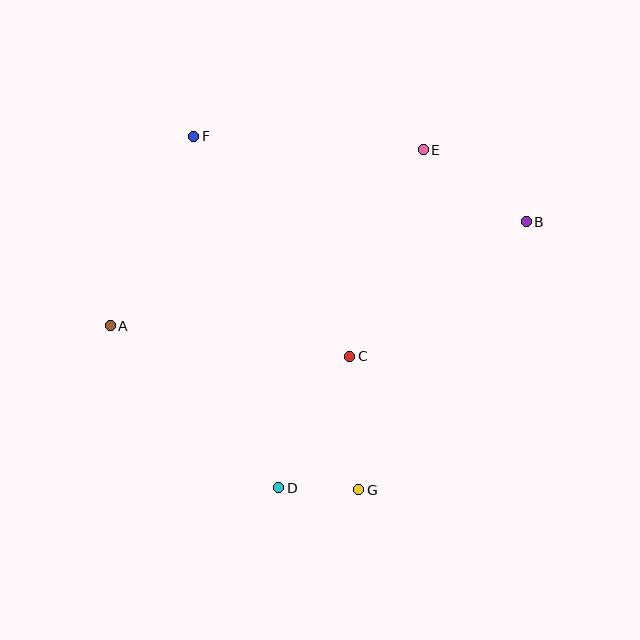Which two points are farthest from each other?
Points A and B are farthest from each other.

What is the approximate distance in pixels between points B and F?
The distance between B and F is approximately 343 pixels.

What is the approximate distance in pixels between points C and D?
The distance between C and D is approximately 149 pixels.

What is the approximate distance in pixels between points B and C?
The distance between B and C is approximately 222 pixels.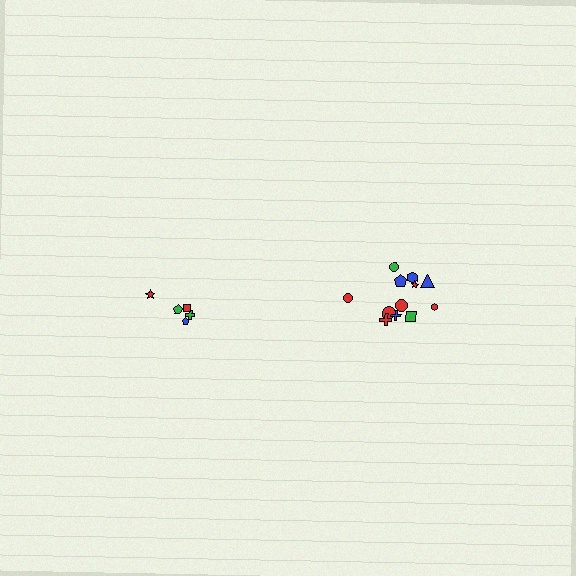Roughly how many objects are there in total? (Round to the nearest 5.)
Roughly 15 objects in total.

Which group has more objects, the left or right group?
The right group.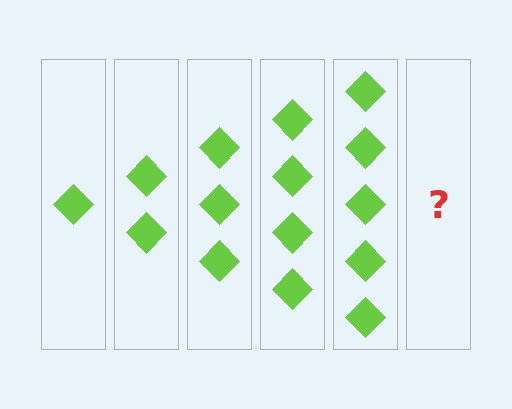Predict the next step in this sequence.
The next step is 6 diamonds.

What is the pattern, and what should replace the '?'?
The pattern is that each step adds one more diamond. The '?' should be 6 diamonds.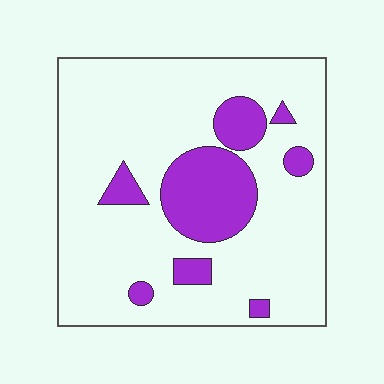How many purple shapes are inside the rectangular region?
8.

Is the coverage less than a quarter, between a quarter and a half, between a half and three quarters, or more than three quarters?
Less than a quarter.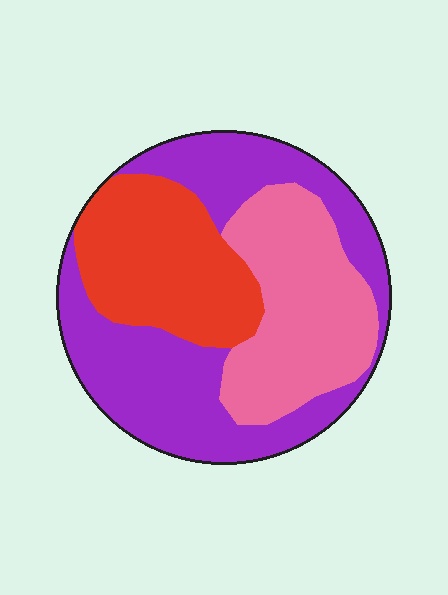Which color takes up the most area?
Purple, at roughly 45%.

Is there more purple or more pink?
Purple.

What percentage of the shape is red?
Red takes up about one quarter (1/4) of the shape.